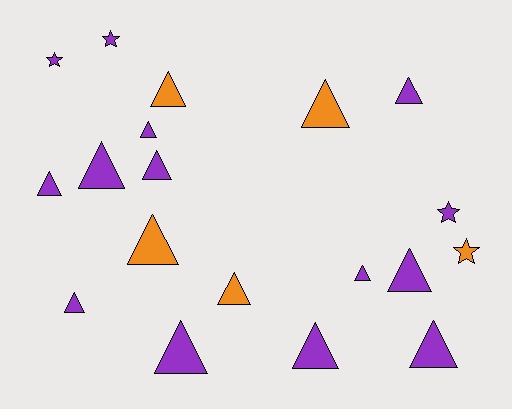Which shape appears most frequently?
Triangle, with 15 objects.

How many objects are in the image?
There are 19 objects.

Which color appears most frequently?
Purple, with 14 objects.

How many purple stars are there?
There are 3 purple stars.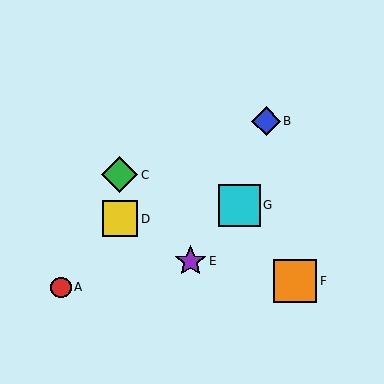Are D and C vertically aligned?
Yes, both are at x≈120.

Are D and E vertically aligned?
No, D is at x≈120 and E is at x≈190.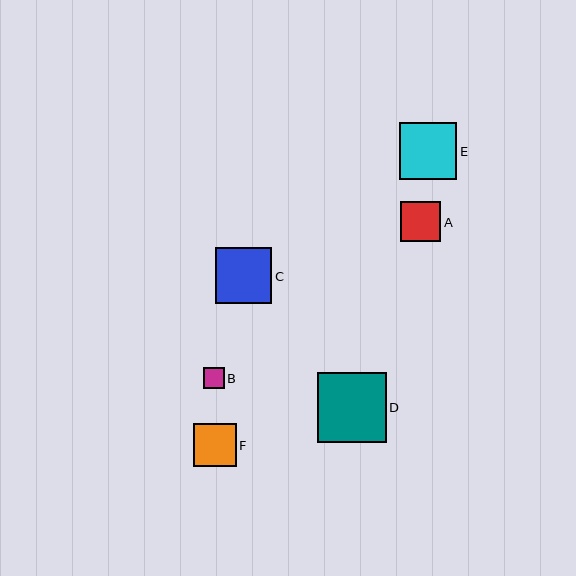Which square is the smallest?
Square B is the smallest with a size of approximately 21 pixels.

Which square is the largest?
Square D is the largest with a size of approximately 69 pixels.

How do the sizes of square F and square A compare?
Square F and square A are approximately the same size.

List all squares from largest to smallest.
From largest to smallest: D, E, C, F, A, B.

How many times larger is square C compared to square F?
Square C is approximately 1.3 times the size of square F.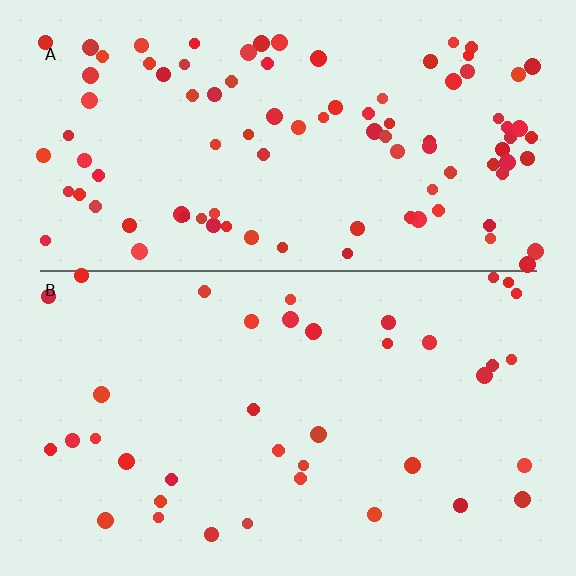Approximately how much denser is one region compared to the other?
Approximately 2.4× — region A over region B.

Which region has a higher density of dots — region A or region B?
A (the top).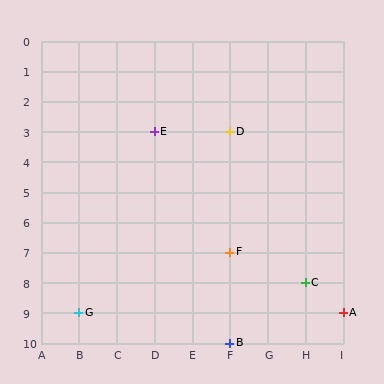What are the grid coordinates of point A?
Point A is at grid coordinates (I, 9).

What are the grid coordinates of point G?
Point G is at grid coordinates (B, 9).